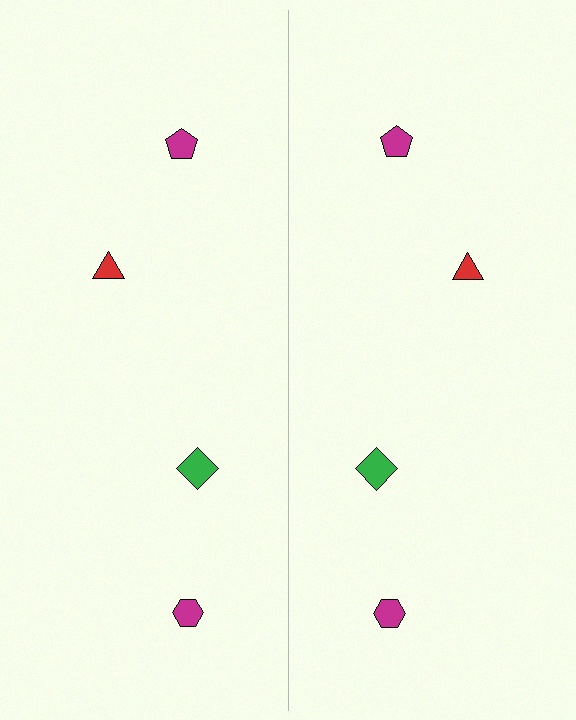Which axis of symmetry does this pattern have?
The pattern has a vertical axis of symmetry running through the center of the image.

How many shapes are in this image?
There are 8 shapes in this image.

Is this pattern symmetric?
Yes, this pattern has bilateral (reflection) symmetry.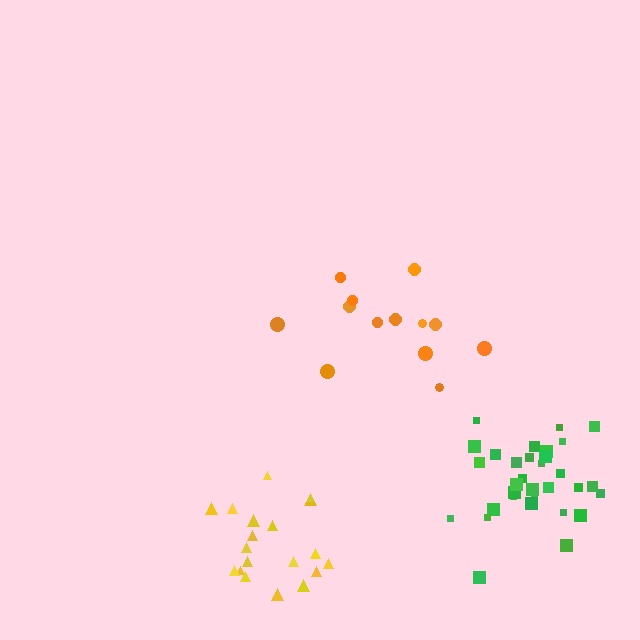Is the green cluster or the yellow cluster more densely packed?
Green.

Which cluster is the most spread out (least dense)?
Orange.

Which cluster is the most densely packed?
Green.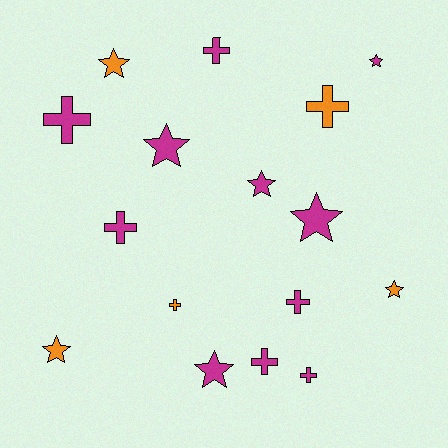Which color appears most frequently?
Magenta, with 11 objects.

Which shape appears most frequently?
Cross, with 8 objects.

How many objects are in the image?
There are 16 objects.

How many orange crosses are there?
There are 2 orange crosses.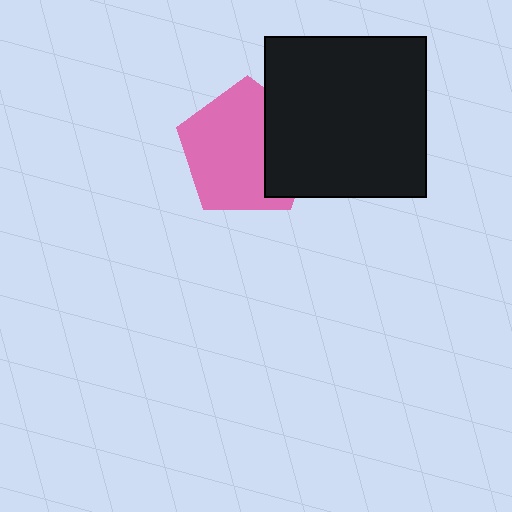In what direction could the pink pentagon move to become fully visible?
The pink pentagon could move left. That would shift it out from behind the black square entirely.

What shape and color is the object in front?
The object in front is a black square.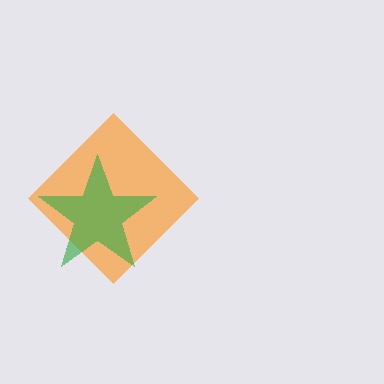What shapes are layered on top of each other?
The layered shapes are: an orange diamond, a green star.